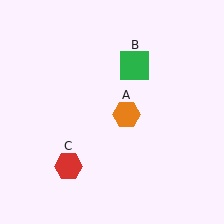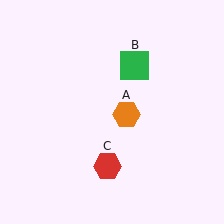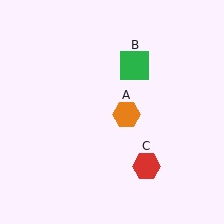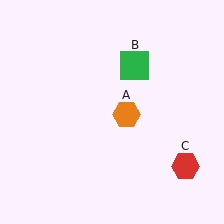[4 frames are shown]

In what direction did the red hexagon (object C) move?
The red hexagon (object C) moved right.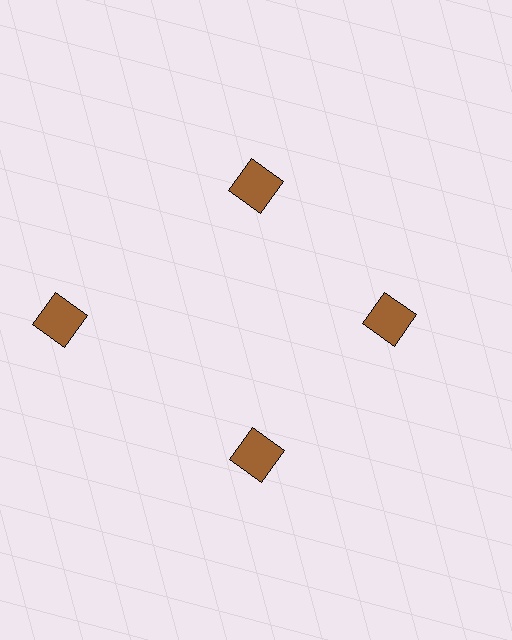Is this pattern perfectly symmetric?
No. The 4 brown squares are arranged in a ring, but one element near the 9 o'clock position is pushed outward from the center, breaking the 4-fold rotational symmetry.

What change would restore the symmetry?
The symmetry would be restored by moving it inward, back onto the ring so that all 4 squares sit at equal angles and equal distance from the center.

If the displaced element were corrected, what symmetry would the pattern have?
It would have 4-fold rotational symmetry — the pattern would map onto itself every 90 degrees.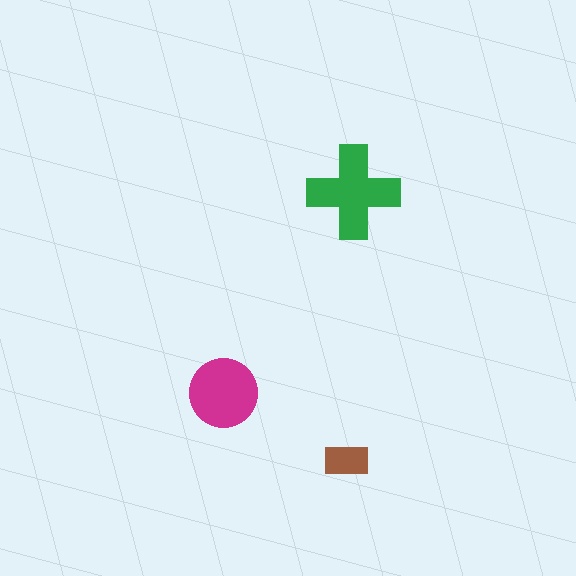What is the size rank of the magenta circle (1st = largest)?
2nd.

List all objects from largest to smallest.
The green cross, the magenta circle, the brown rectangle.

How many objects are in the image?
There are 3 objects in the image.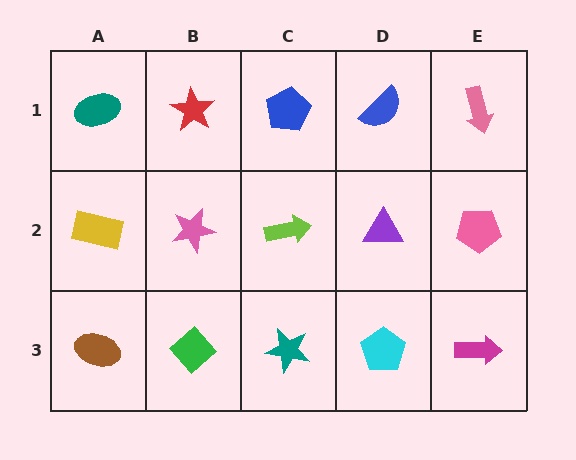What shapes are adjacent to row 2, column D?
A blue semicircle (row 1, column D), a cyan pentagon (row 3, column D), a lime arrow (row 2, column C), a pink pentagon (row 2, column E).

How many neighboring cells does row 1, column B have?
3.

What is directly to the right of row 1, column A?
A red star.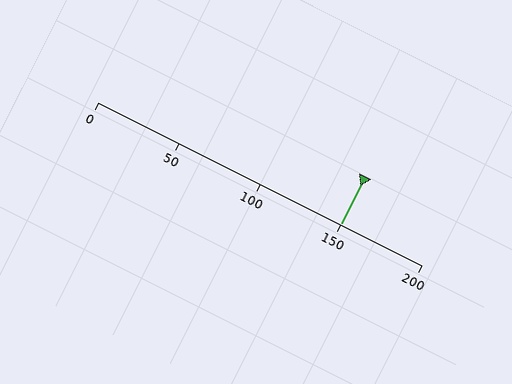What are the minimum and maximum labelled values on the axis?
The axis runs from 0 to 200.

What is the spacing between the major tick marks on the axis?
The major ticks are spaced 50 apart.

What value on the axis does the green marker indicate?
The marker indicates approximately 150.